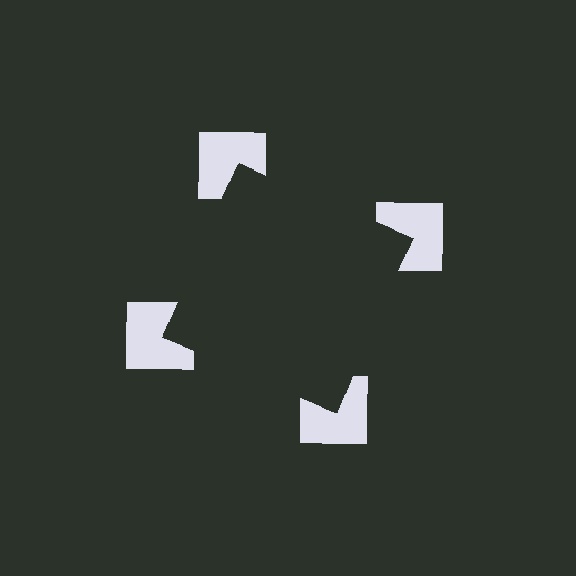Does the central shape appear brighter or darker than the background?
It typically appears slightly darker than the background, even though no actual brightness change is drawn.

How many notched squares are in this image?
There are 4 — one at each vertex of the illusory square.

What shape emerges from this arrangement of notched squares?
An illusory square — its edges are inferred from the aligned wedge cuts in the notched squares, not physically drawn.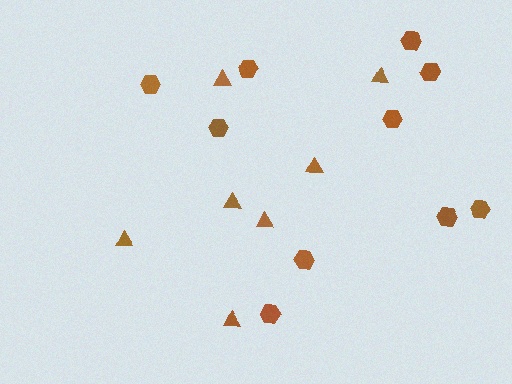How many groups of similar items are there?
There are 2 groups: one group of triangles (7) and one group of hexagons (10).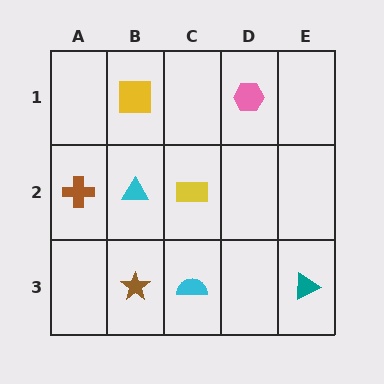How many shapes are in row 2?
3 shapes.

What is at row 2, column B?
A cyan triangle.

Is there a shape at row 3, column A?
No, that cell is empty.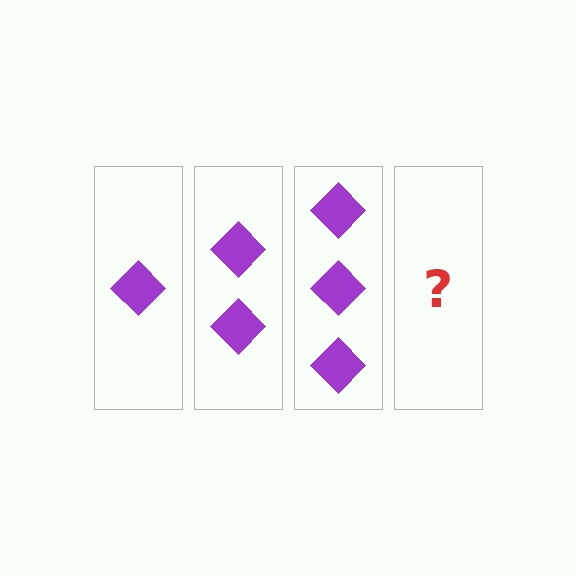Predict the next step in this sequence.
The next step is 4 diamonds.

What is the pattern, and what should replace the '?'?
The pattern is that each step adds one more diamond. The '?' should be 4 diamonds.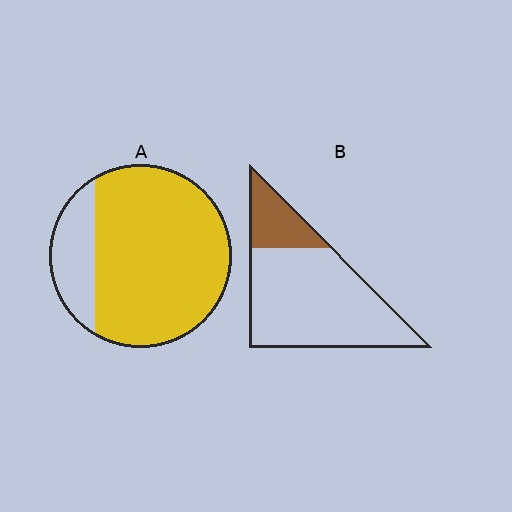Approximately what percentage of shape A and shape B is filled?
A is approximately 80% and B is approximately 20%.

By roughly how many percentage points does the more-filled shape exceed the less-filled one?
By roughly 60 percentage points (A over B).